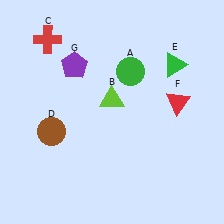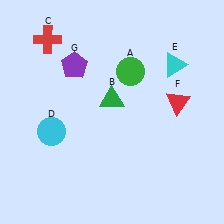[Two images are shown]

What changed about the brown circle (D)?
In Image 1, D is brown. In Image 2, it changed to cyan.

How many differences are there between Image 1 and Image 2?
There are 3 differences between the two images.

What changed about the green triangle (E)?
In Image 1, E is green. In Image 2, it changed to cyan.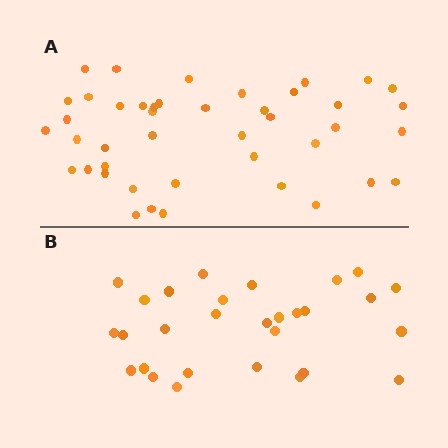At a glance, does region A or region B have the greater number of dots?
Region A (the top region) has more dots.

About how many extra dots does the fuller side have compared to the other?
Region A has approximately 15 more dots than region B.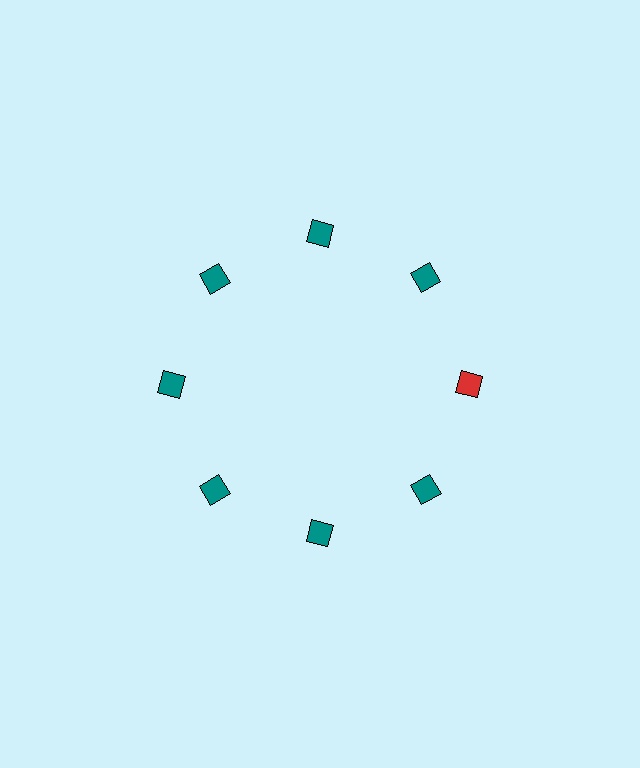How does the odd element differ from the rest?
It has a different color: red instead of teal.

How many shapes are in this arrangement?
There are 8 shapes arranged in a ring pattern.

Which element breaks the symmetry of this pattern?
The red diamond at roughly the 3 o'clock position breaks the symmetry. All other shapes are teal diamonds.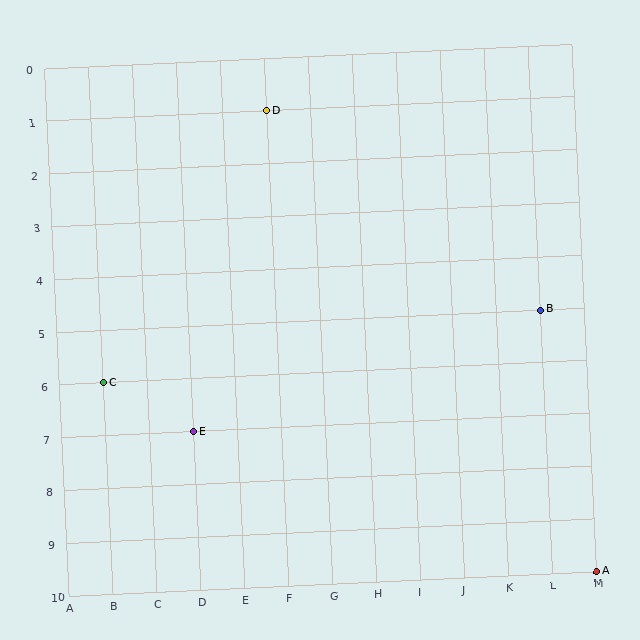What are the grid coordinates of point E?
Point E is at grid coordinates (D, 7).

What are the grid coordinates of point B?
Point B is at grid coordinates (L, 5).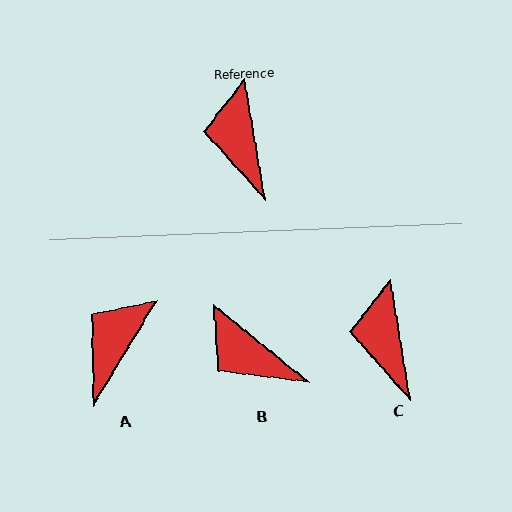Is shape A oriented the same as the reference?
No, it is off by about 40 degrees.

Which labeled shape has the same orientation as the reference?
C.